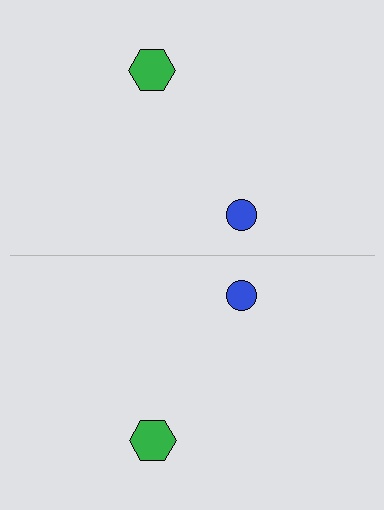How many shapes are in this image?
There are 4 shapes in this image.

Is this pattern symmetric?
Yes, this pattern has bilateral (reflection) symmetry.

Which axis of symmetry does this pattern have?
The pattern has a horizontal axis of symmetry running through the center of the image.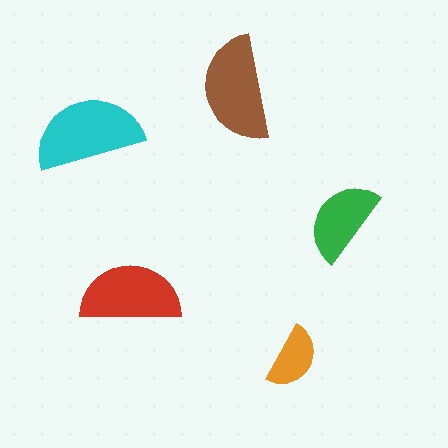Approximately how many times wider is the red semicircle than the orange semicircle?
About 1.5 times wider.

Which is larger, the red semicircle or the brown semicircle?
The brown one.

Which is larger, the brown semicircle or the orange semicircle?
The brown one.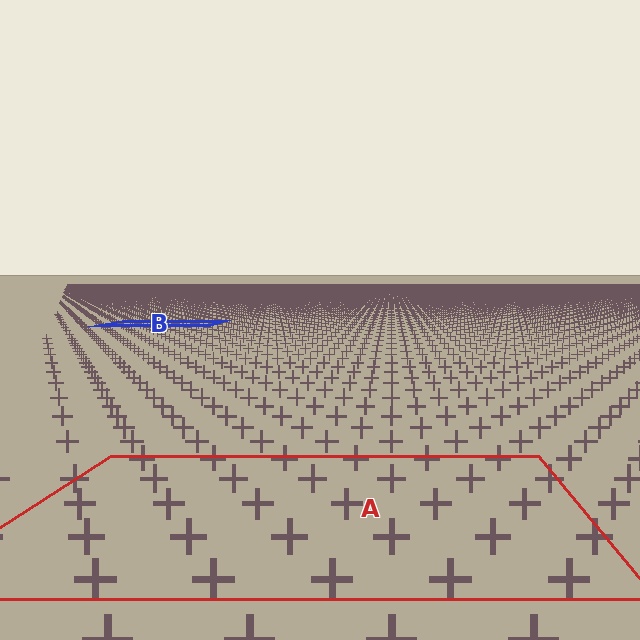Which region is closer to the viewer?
Region A is closer. The texture elements there are larger and more spread out.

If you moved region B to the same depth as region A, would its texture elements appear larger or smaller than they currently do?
They would appear larger. At a closer depth, the same texture elements are projected at a bigger on-screen size.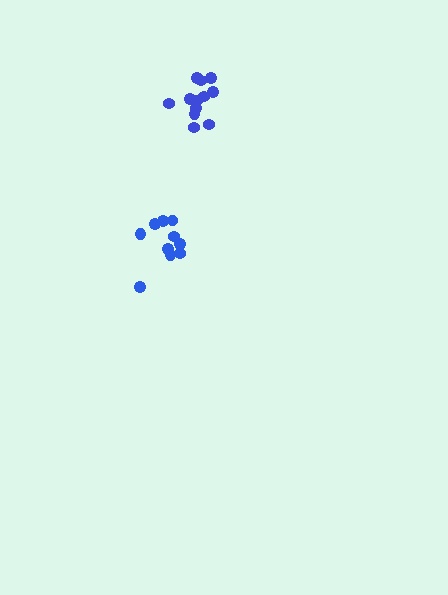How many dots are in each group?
Group 1: 10 dots, Group 2: 12 dots (22 total).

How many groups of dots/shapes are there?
There are 2 groups.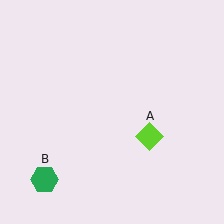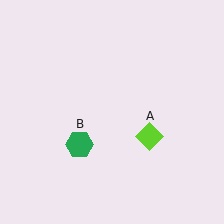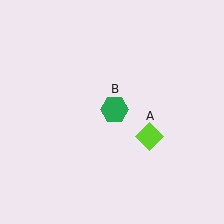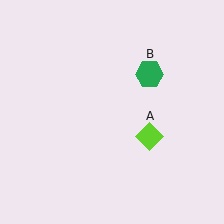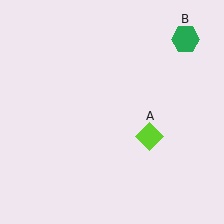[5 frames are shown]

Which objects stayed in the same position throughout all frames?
Lime diamond (object A) remained stationary.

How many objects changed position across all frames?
1 object changed position: green hexagon (object B).